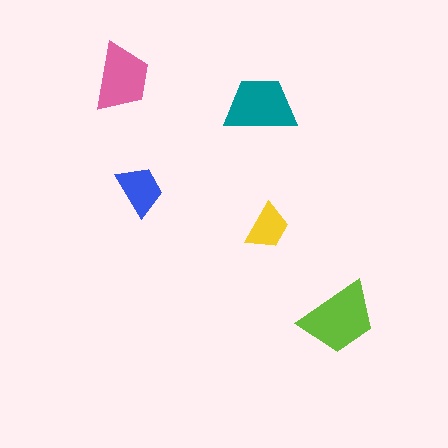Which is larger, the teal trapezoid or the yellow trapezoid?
The teal one.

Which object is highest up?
The pink trapezoid is topmost.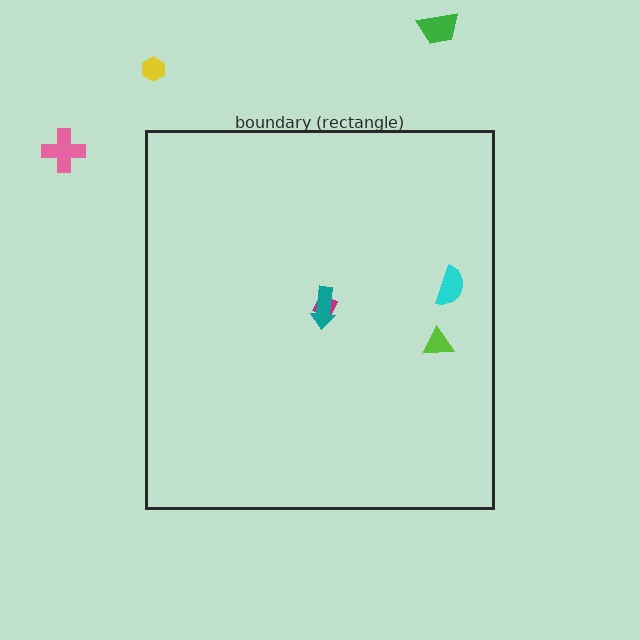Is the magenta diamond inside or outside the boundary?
Inside.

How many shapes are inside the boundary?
4 inside, 3 outside.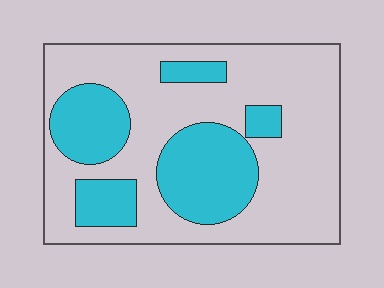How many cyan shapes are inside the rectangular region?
5.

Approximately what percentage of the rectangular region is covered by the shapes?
Approximately 30%.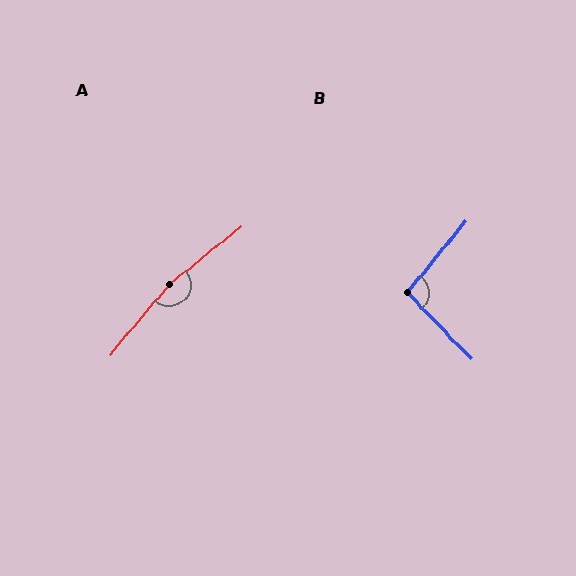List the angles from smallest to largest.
B (96°), A (168°).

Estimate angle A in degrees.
Approximately 168 degrees.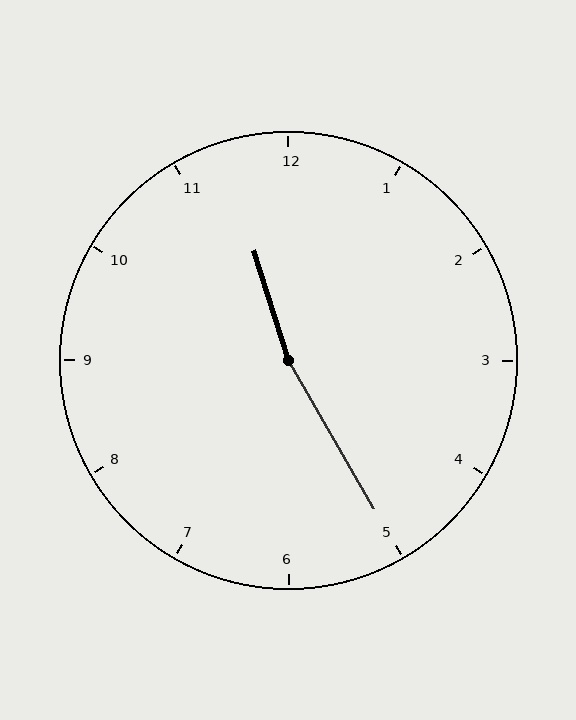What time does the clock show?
11:25.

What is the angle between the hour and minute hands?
Approximately 168 degrees.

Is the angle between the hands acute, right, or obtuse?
It is obtuse.